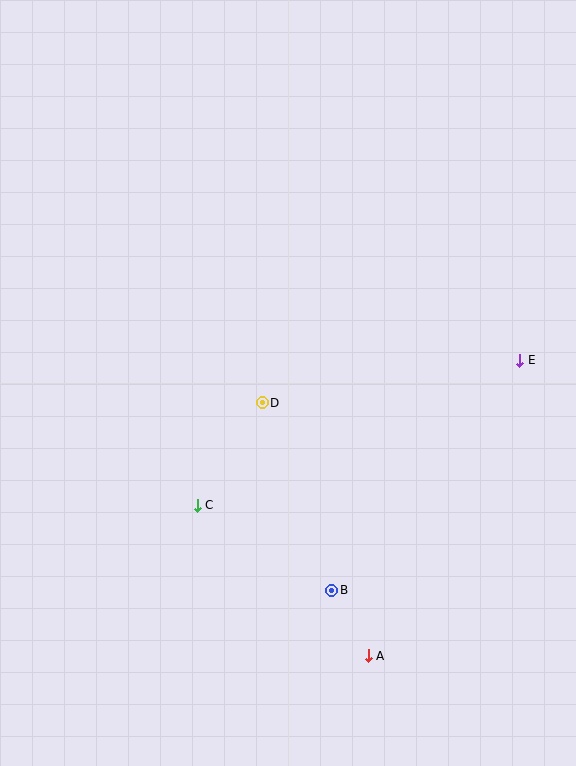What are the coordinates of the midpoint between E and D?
The midpoint between E and D is at (391, 381).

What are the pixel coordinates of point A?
Point A is at (368, 656).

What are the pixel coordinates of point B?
Point B is at (332, 590).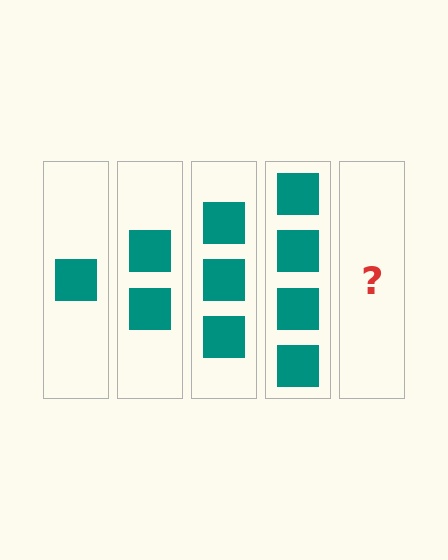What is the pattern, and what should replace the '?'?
The pattern is that each step adds one more square. The '?' should be 5 squares.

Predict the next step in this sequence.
The next step is 5 squares.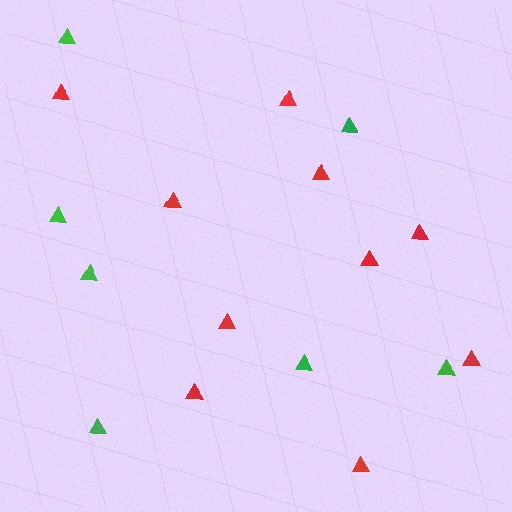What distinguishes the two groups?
There are 2 groups: one group of green triangles (7) and one group of red triangles (10).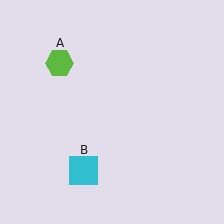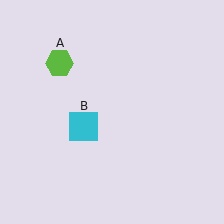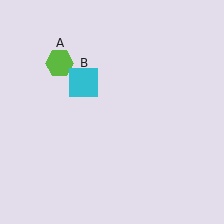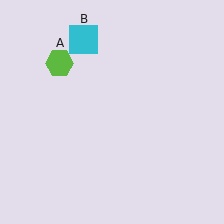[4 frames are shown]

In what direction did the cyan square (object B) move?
The cyan square (object B) moved up.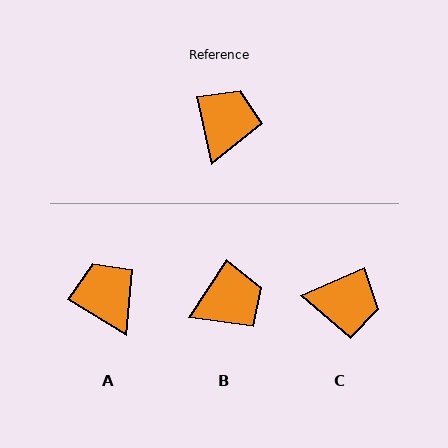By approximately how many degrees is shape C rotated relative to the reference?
Approximately 79 degrees clockwise.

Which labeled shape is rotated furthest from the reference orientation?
C, about 79 degrees away.